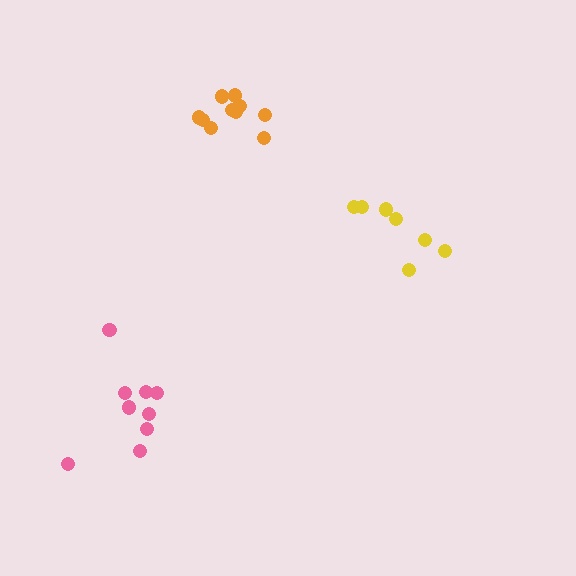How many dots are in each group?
Group 1: 9 dots, Group 2: 10 dots, Group 3: 7 dots (26 total).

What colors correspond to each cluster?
The clusters are colored: pink, orange, yellow.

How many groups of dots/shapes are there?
There are 3 groups.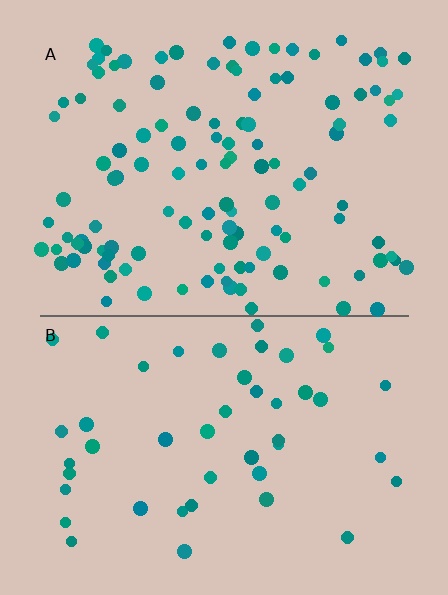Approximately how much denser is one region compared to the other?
Approximately 2.5× — region A over region B.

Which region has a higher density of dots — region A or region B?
A (the top).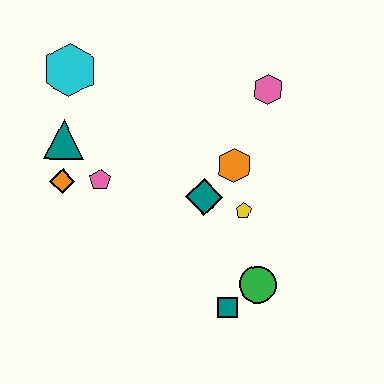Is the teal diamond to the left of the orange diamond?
No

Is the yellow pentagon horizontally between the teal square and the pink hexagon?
Yes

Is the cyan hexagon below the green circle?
No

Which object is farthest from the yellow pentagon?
The cyan hexagon is farthest from the yellow pentagon.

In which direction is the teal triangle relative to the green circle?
The teal triangle is to the left of the green circle.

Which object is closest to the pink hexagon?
The orange hexagon is closest to the pink hexagon.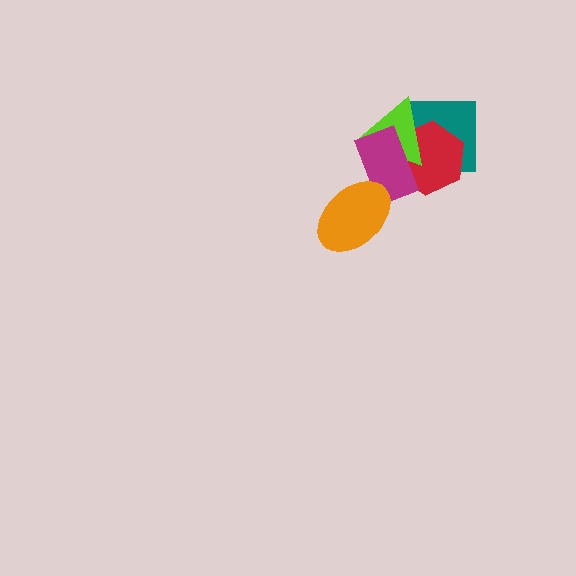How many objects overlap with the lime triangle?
3 objects overlap with the lime triangle.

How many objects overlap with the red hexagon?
3 objects overlap with the red hexagon.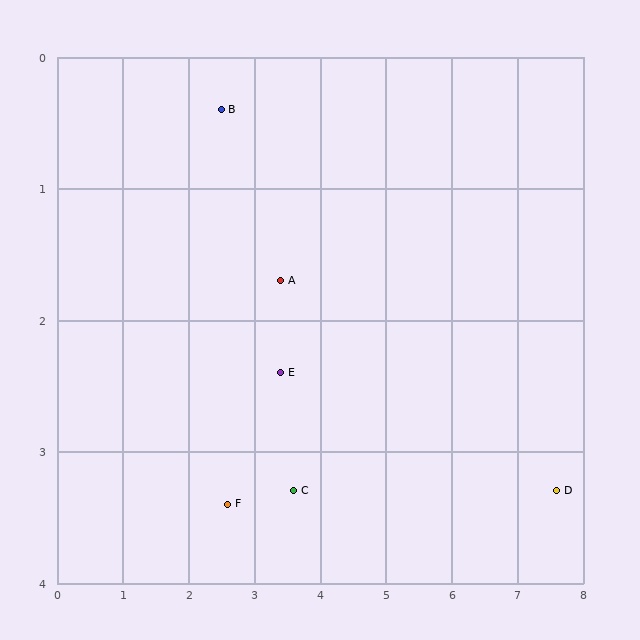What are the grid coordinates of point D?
Point D is at approximately (7.6, 3.3).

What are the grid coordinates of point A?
Point A is at approximately (3.4, 1.7).